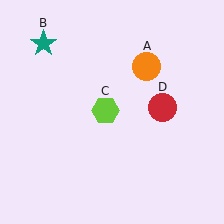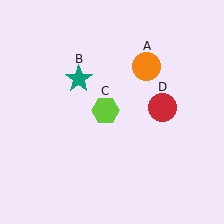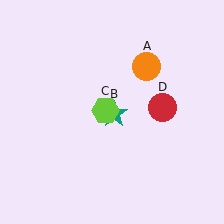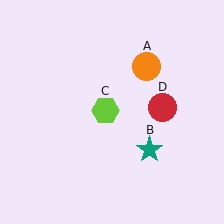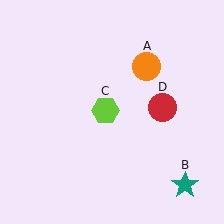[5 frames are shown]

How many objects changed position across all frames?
1 object changed position: teal star (object B).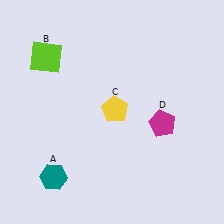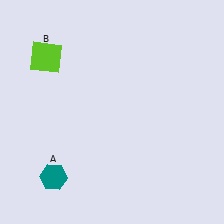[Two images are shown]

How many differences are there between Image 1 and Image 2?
There are 2 differences between the two images.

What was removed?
The yellow pentagon (C), the magenta pentagon (D) were removed in Image 2.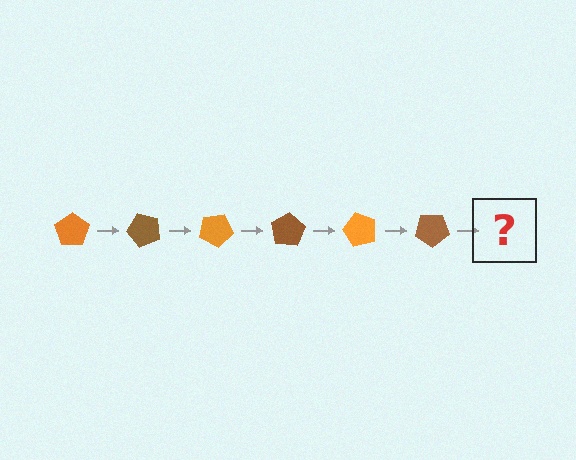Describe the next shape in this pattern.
It should be an orange pentagon, rotated 300 degrees from the start.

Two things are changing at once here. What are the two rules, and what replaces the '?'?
The two rules are that it rotates 50 degrees each step and the color cycles through orange and brown. The '?' should be an orange pentagon, rotated 300 degrees from the start.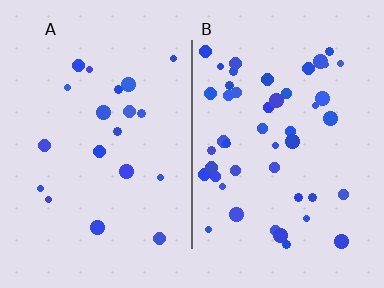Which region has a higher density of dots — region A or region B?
B (the right).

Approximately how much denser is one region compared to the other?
Approximately 2.4× — region B over region A.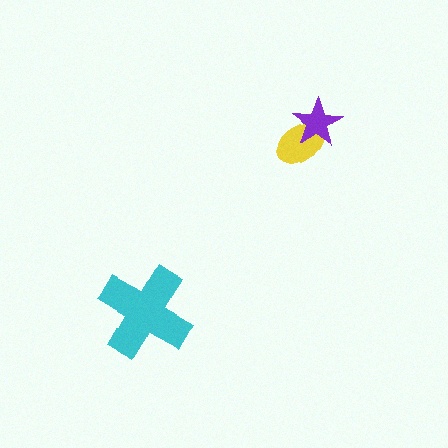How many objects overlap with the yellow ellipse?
1 object overlaps with the yellow ellipse.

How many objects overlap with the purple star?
1 object overlaps with the purple star.